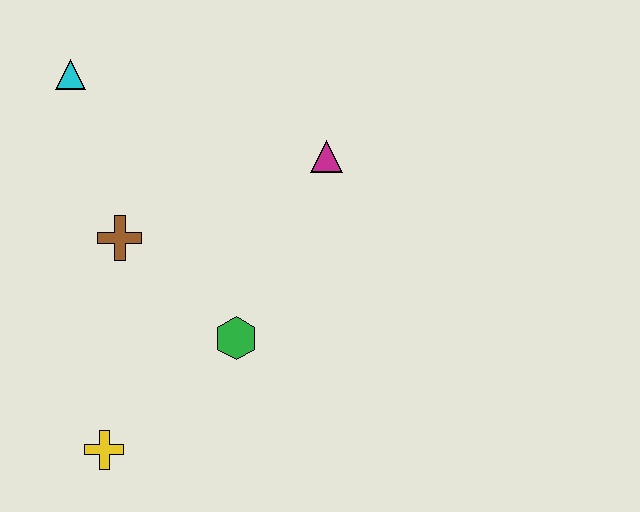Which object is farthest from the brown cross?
The magenta triangle is farthest from the brown cross.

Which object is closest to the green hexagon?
The brown cross is closest to the green hexagon.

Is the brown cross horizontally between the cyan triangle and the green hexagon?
Yes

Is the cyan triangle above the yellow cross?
Yes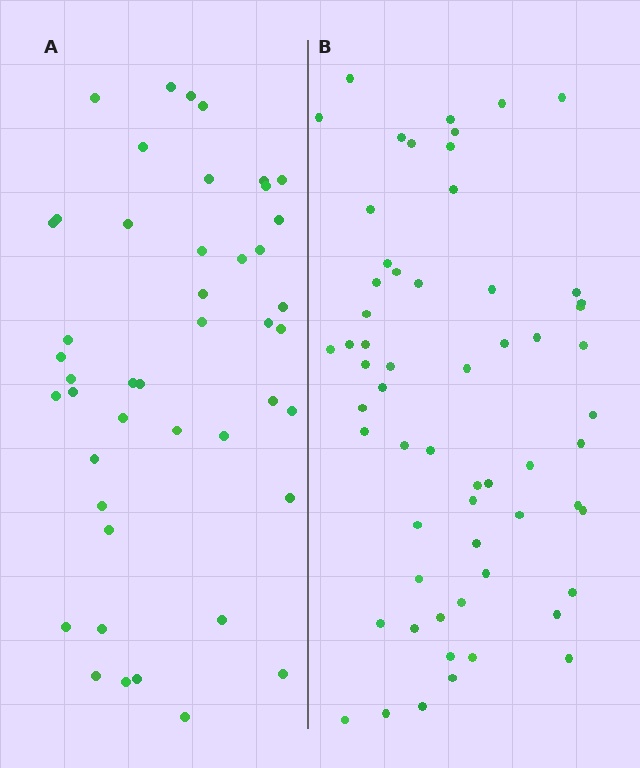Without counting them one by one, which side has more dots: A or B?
Region B (the right region) has more dots.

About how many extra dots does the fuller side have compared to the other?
Region B has approximately 15 more dots than region A.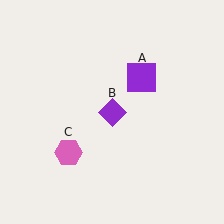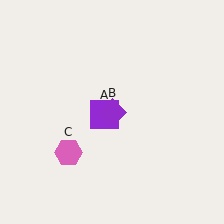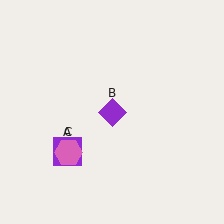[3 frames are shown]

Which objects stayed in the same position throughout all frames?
Purple diamond (object B) and pink hexagon (object C) remained stationary.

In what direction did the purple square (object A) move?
The purple square (object A) moved down and to the left.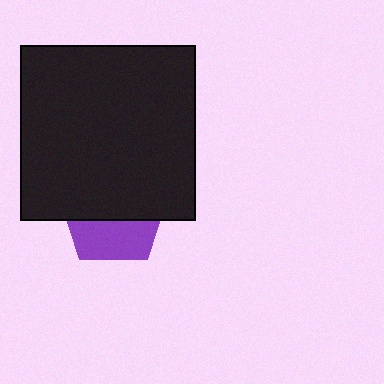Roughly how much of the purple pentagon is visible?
A small part of it is visible (roughly 38%).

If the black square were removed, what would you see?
You would see the complete purple pentagon.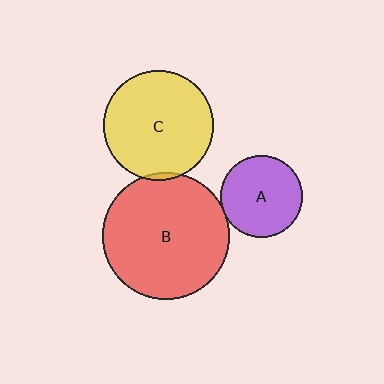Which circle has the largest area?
Circle B (red).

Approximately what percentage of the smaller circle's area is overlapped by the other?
Approximately 5%.